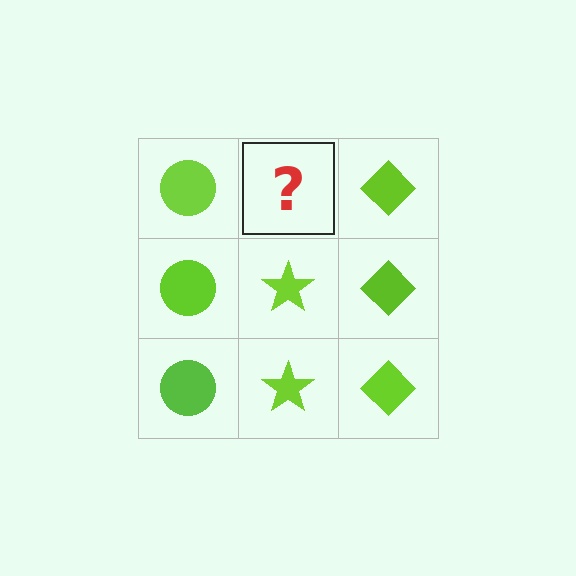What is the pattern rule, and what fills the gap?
The rule is that each column has a consistent shape. The gap should be filled with a lime star.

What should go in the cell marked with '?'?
The missing cell should contain a lime star.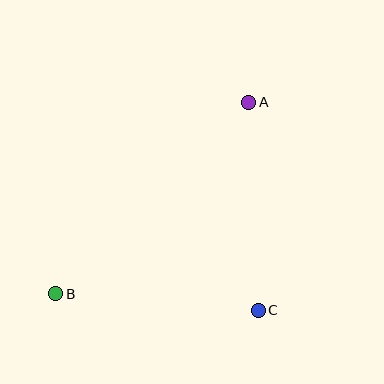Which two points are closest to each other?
Points B and C are closest to each other.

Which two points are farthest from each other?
Points A and B are farthest from each other.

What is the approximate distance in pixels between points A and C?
The distance between A and C is approximately 208 pixels.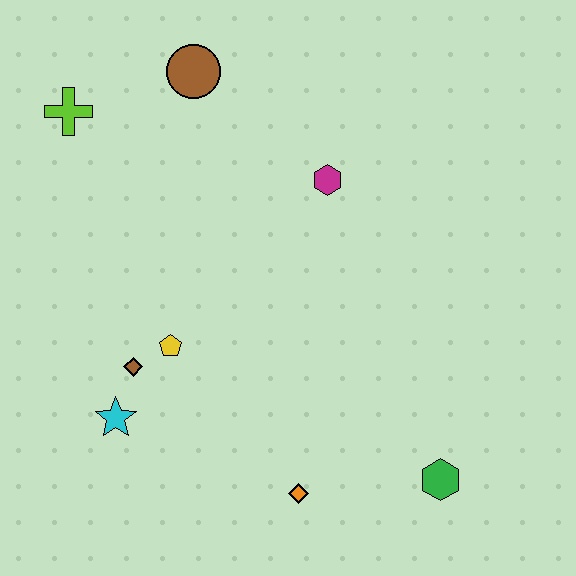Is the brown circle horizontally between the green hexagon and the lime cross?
Yes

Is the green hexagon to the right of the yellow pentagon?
Yes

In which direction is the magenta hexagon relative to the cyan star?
The magenta hexagon is above the cyan star.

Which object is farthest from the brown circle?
The green hexagon is farthest from the brown circle.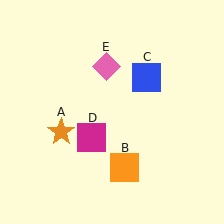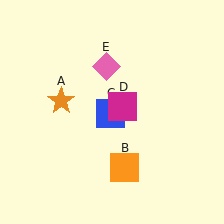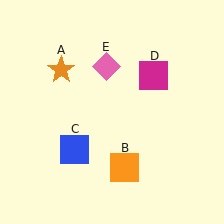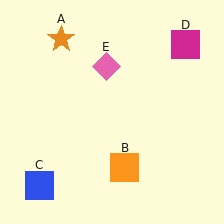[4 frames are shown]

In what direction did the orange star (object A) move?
The orange star (object A) moved up.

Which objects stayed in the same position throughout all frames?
Orange square (object B) and pink diamond (object E) remained stationary.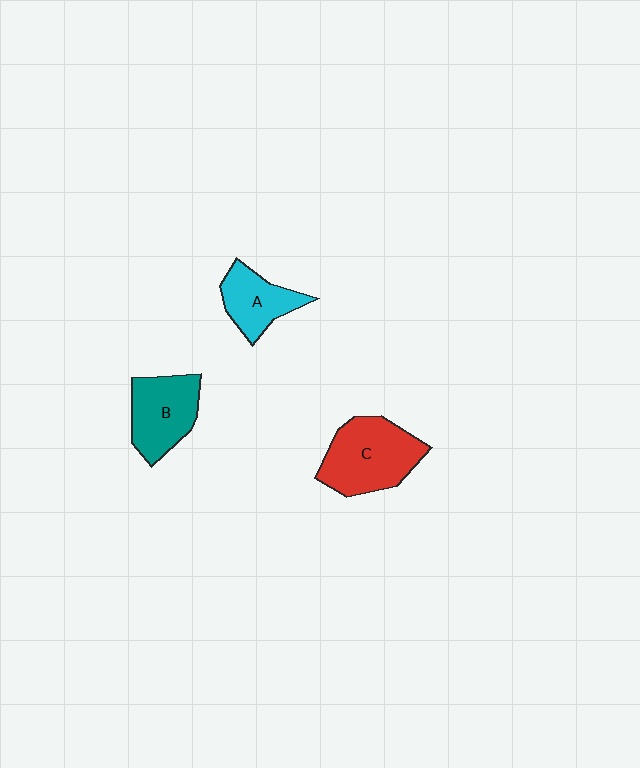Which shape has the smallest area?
Shape A (cyan).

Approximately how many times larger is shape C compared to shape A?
Approximately 1.6 times.